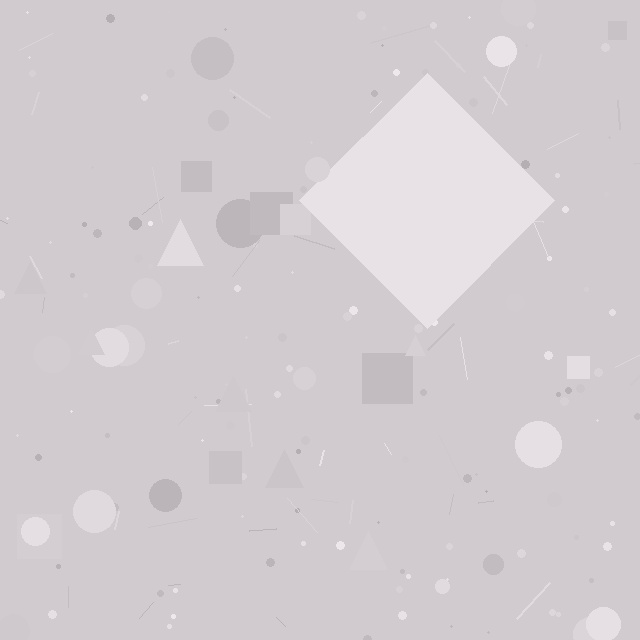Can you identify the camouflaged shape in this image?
The camouflaged shape is a diamond.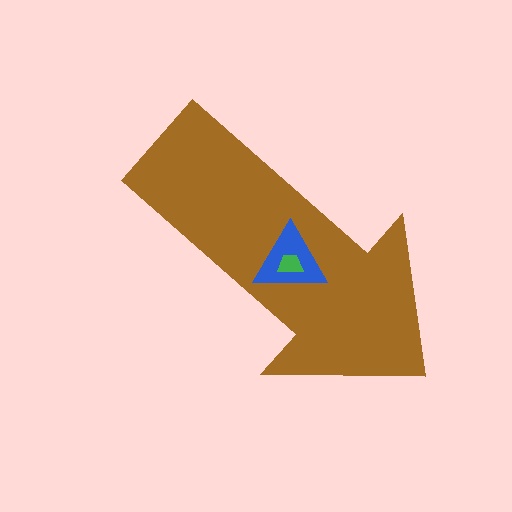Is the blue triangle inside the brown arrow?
Yes.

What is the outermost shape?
The brown arrow.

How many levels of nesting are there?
3.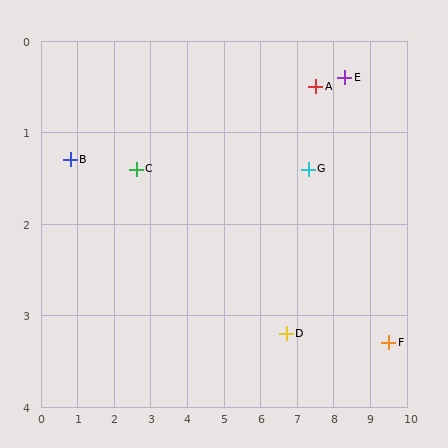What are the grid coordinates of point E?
Point E is at approximately (8.3, 0.4).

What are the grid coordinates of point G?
Point G is at approximately (7.3, 1.4).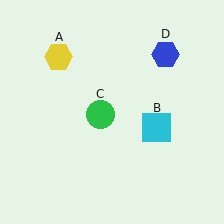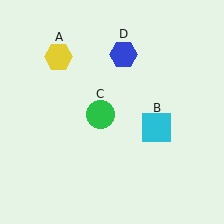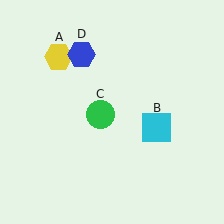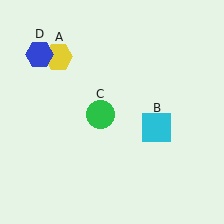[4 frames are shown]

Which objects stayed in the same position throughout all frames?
Yellow hexagon (object A) and cyan square (object B) and green circle (object C) remained stationary.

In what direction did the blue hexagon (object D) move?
The blue hexagon (object D) moved left.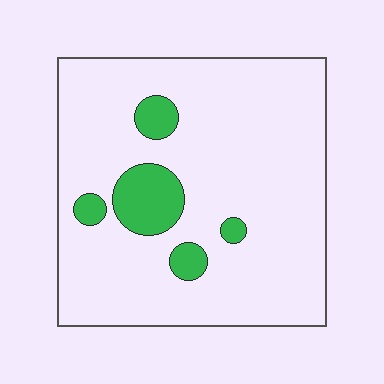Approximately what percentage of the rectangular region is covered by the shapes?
Approximately 10%.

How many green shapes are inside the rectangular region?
5.